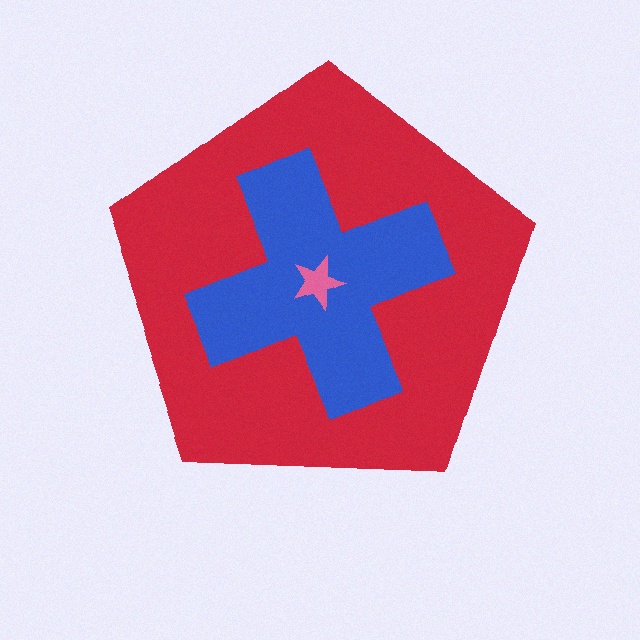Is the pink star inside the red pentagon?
Yes.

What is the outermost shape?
The red pentagon.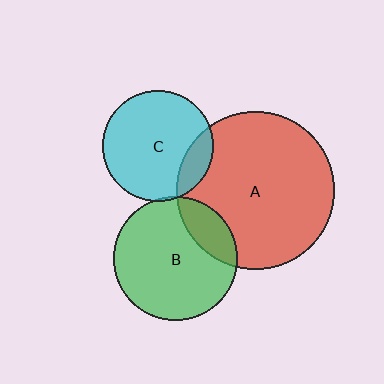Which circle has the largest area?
Circle A (red).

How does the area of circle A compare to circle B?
Approximately 1.6 times.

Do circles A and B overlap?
Yes.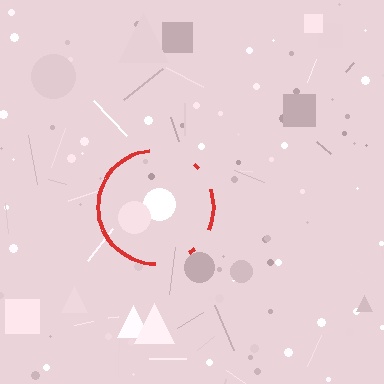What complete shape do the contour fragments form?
The contour fragments form a circle.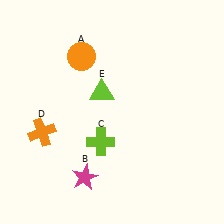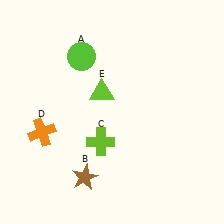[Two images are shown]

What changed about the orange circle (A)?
In Image 1, A is orange. In Image 2, it changed to lime.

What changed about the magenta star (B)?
In Image 1, B is magenta. In Image 2, it changed to brown.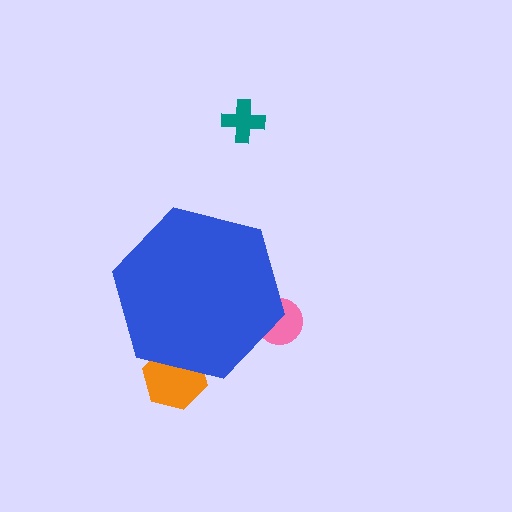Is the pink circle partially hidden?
Yes, the pink circle is partially hidden behind the blue hexagon.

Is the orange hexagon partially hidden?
Yes, the orange hexagon is partially hidden behind the blue hexagon.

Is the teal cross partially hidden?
No, the teal cross is fully visible.